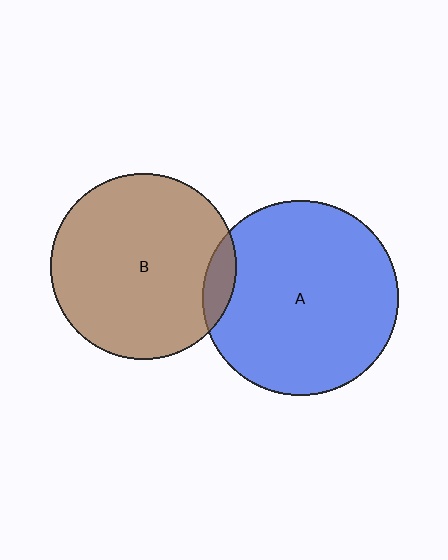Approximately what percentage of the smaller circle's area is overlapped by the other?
Approximately 10%.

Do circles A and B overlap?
Yes.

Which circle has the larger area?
Circle A (blue).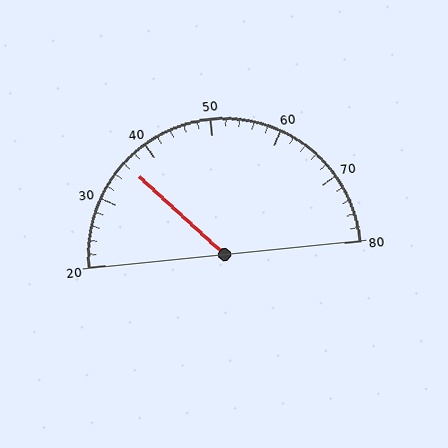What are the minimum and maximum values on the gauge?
The gauge ranges from 20 to 80.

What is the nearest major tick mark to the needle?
The nearest major tick mark is 40.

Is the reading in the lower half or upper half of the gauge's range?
The reading is in the lower half of the range (20 to 80).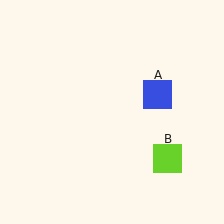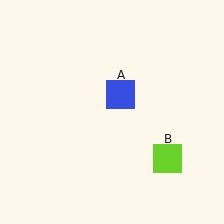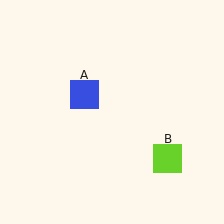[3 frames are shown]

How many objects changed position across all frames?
1 object changed position: blue square (object A).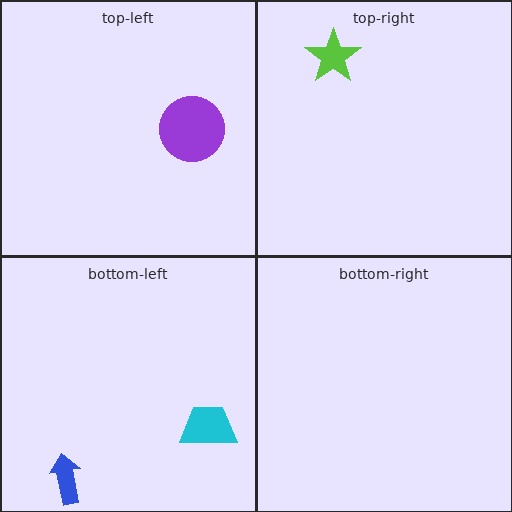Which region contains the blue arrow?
The bottom-left region.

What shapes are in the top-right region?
The lime star.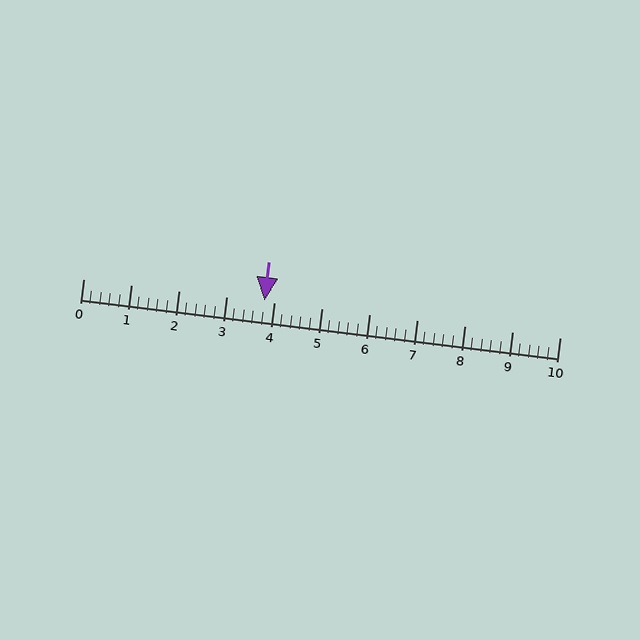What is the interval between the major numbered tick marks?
The major tick marks are spaced 1 units apart.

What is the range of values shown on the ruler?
The ruler shows values from 0 to 10.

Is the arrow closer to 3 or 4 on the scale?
The arrow is closer to 4.